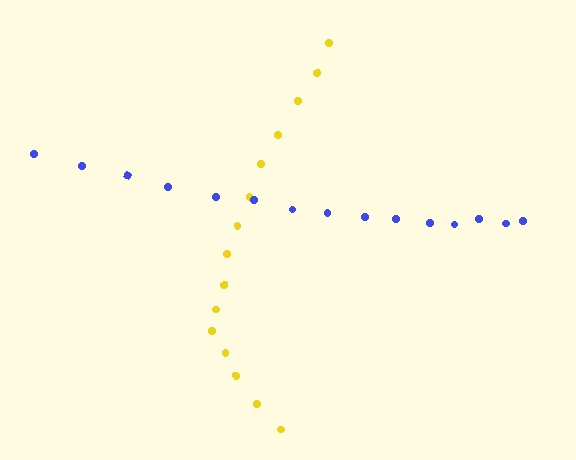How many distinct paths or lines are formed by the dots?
There are 2 distinct paths.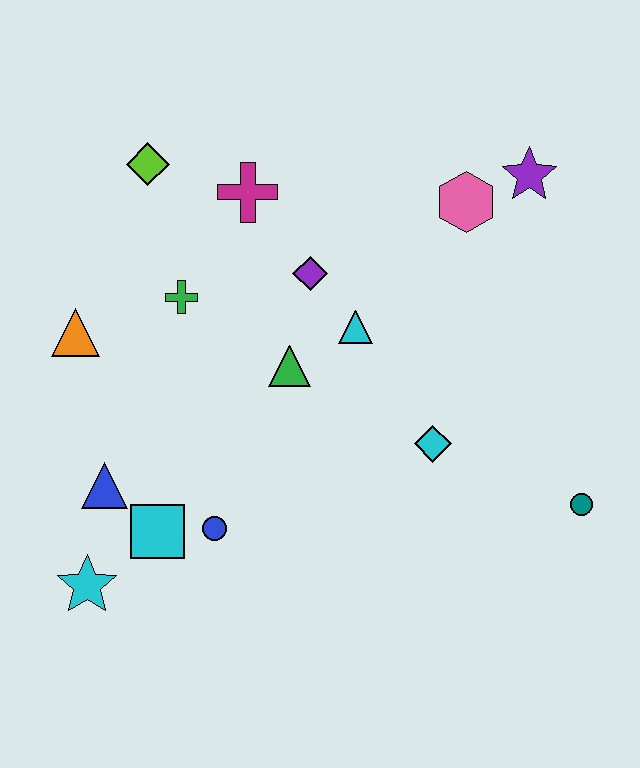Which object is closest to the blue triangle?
The cyan square is closest to the blue triangle.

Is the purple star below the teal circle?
No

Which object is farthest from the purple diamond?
The cyan star is farthest from the purple diamond.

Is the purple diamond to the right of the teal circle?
No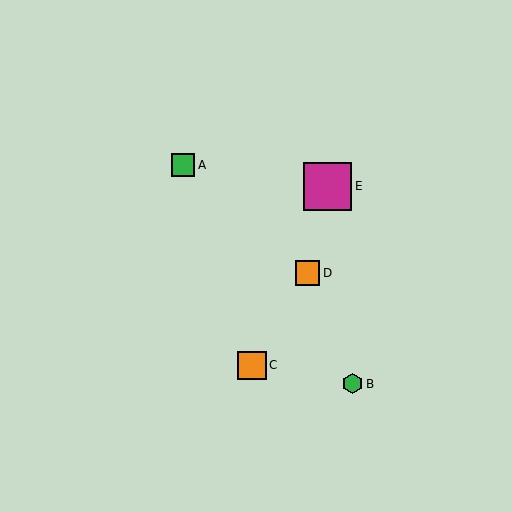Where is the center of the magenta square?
The center of the magenta square is at (327, 186).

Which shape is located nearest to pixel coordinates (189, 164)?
The green square (labeled A) at (183, 165) is nearest to that location.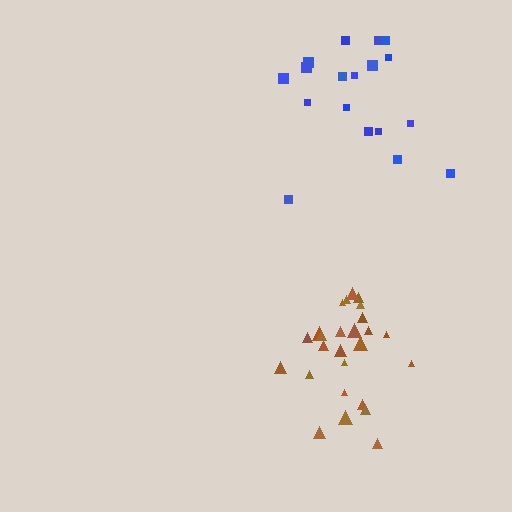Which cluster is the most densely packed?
Brown.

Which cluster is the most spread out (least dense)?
Blue.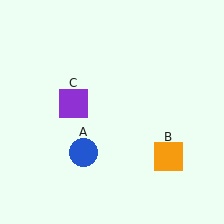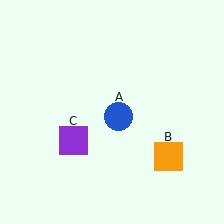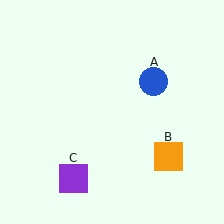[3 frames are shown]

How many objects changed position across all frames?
2 objects changed position: blue circle (object A), purple square (object C).